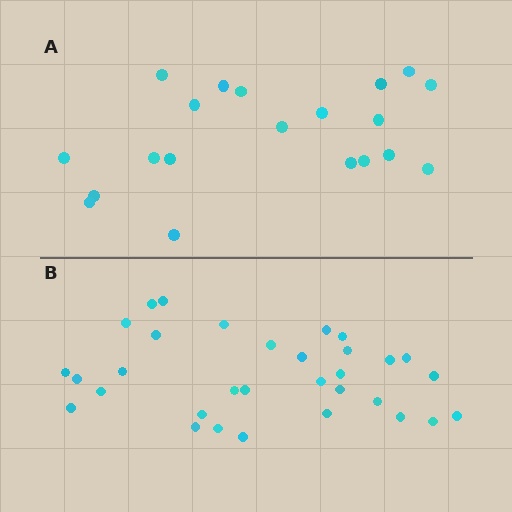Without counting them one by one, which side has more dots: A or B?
Region B (the bottom region) has more dots.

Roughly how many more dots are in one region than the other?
Region B has roughly 12 or so more dots than region A.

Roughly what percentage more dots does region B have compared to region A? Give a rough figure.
About 60% more.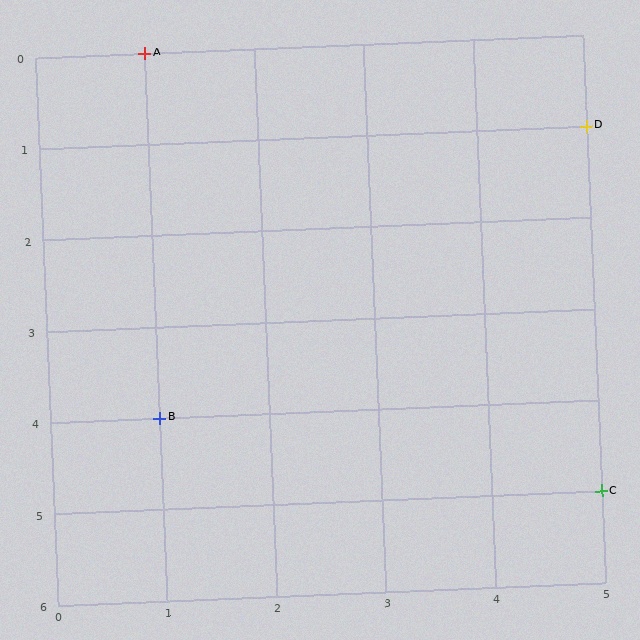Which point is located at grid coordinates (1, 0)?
Point A is at (1, 0).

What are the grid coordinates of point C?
Point C is at grid coordinates (5, 5).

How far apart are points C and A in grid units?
Points C and A are 4 columns and 5 rows apart (about 6.4 grid units diagonally).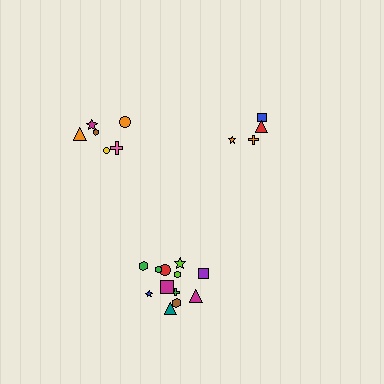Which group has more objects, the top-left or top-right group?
The top-left group.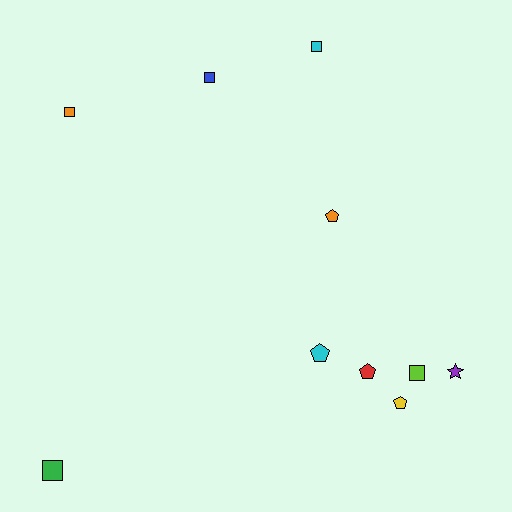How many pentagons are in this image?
There are 4 pentagons.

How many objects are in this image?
There are 10 objects.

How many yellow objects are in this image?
There is 1 yellow object.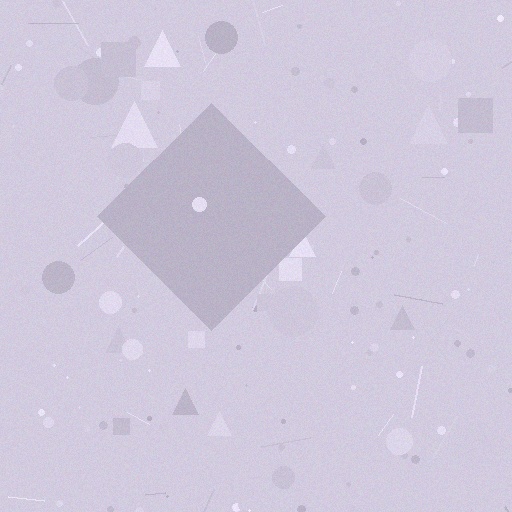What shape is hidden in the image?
A diamond is hidden in the image.